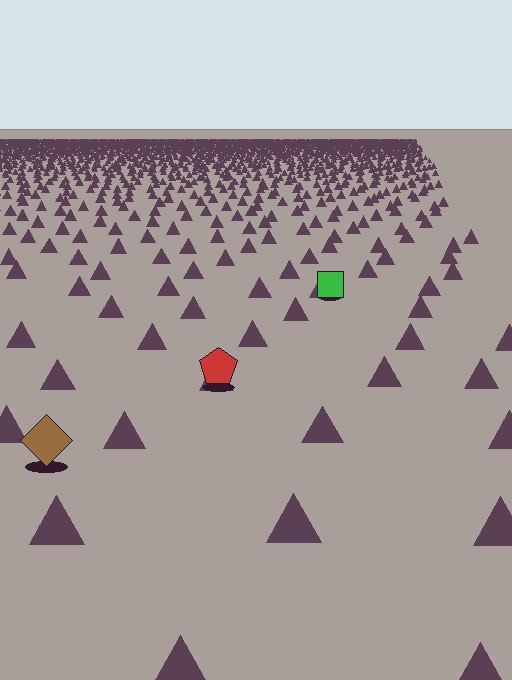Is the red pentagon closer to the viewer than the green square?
Yes. The red pentagon is closer — you can tell from the texture gradient: the ground texture is coarser near it.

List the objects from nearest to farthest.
From nearest to farthest: the brown diamond, the red pentagon, the green square.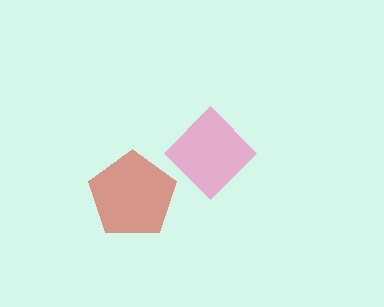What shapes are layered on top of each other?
The layered shapes are: a red pentagon, a pink diamond.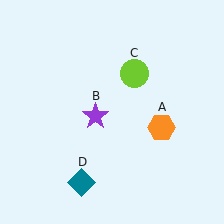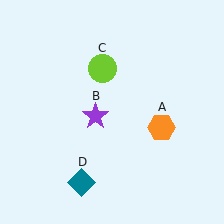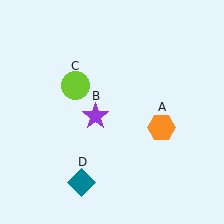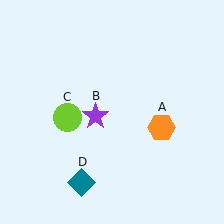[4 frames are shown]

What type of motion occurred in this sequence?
The lime circle (object C) rotated counterclockwise around the center of the scene.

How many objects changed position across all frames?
1 object changed position: lime circle (object C).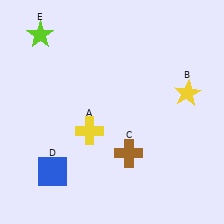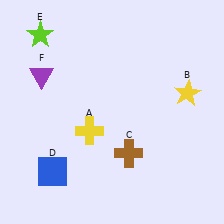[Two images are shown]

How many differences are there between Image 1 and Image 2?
There is 1 difference between the two images.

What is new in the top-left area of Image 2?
A purple triangle (F) was added in the top-left area of Image 2.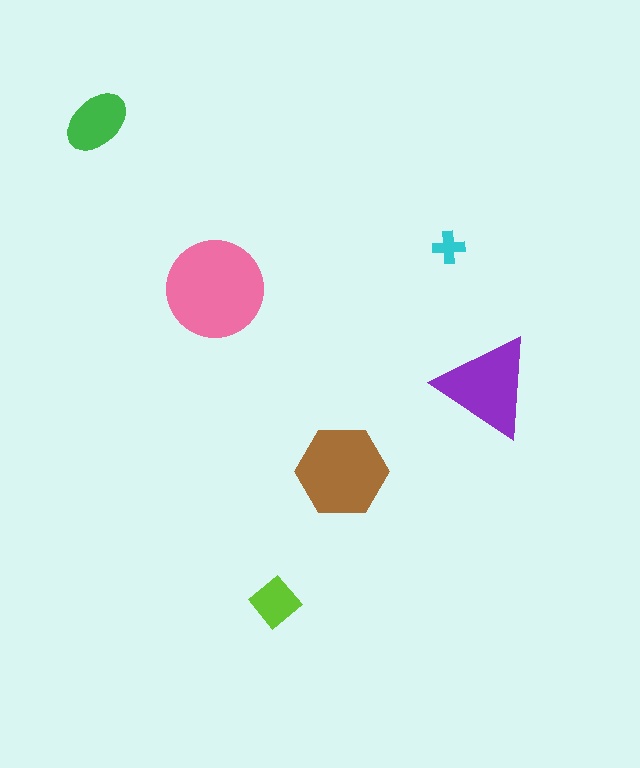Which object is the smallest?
The cyan cross.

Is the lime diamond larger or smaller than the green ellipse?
Smaller.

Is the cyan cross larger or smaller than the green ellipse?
Smaller.